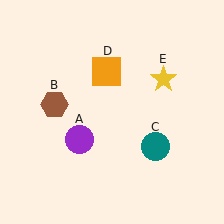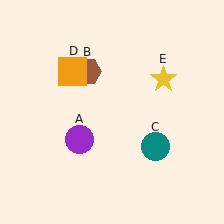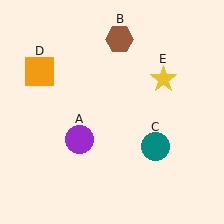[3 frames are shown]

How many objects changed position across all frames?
2 objects changed position: brown hexagon (object B), orange square (object D).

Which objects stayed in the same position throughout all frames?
Purple circle (object A) and teal circle (object C) and yellow star (object E) remained stationary.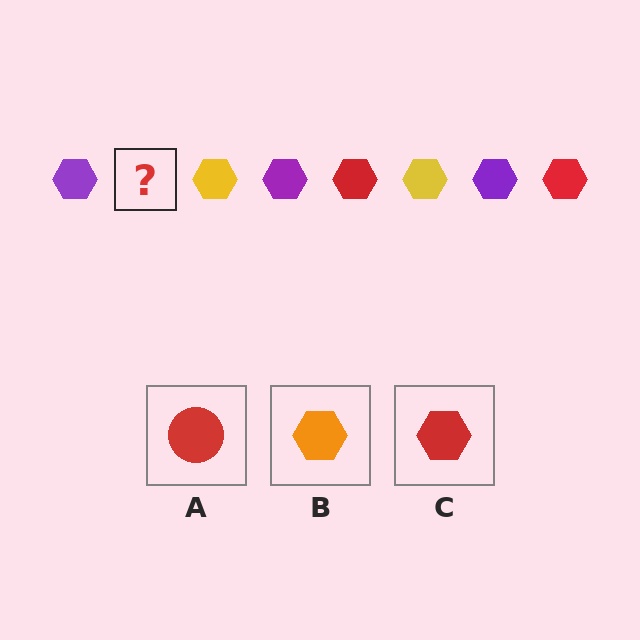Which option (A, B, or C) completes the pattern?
C.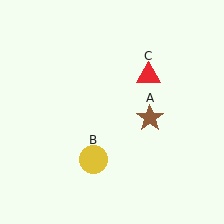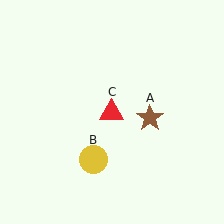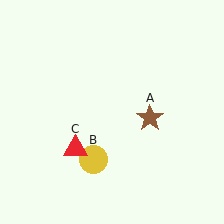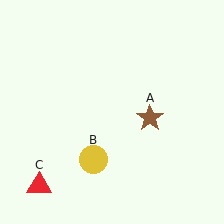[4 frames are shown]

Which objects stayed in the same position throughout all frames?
Brown star (object A) and yellow circle (object B) remained stationary.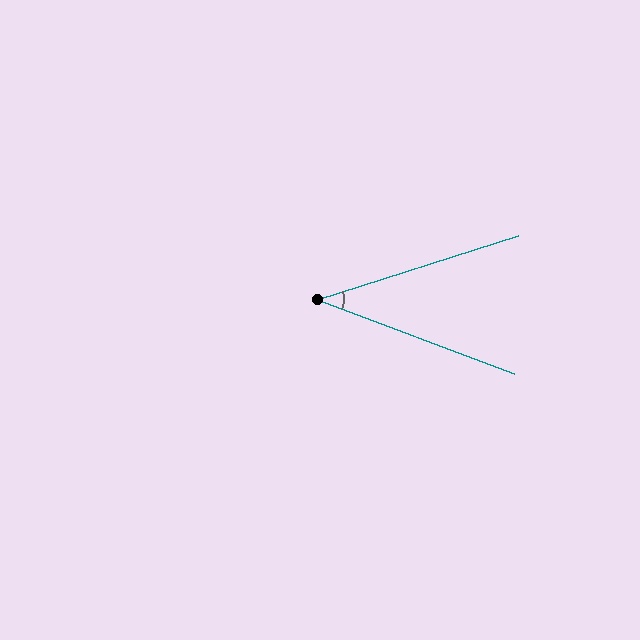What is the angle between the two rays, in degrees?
Approximately 38 degrees.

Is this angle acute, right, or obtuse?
It is acute.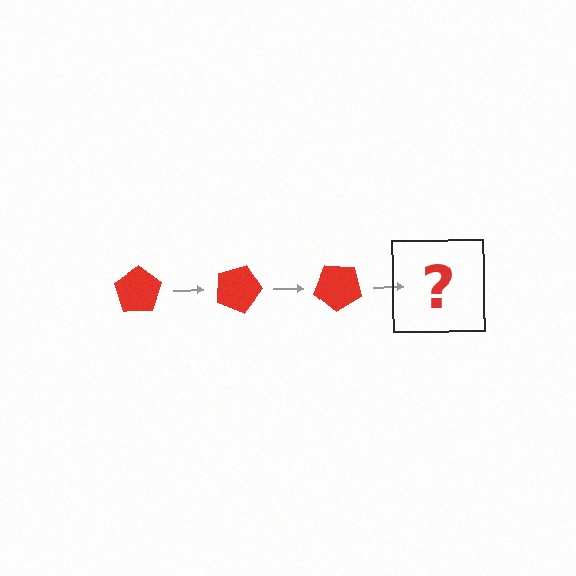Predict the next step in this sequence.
The next step is a red pentagon rotated 60 degrees.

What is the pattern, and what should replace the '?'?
The pattern is that the pentagon rotates 20 degrees each step. The '?' should be a red pentagon rotated 60 degrees.